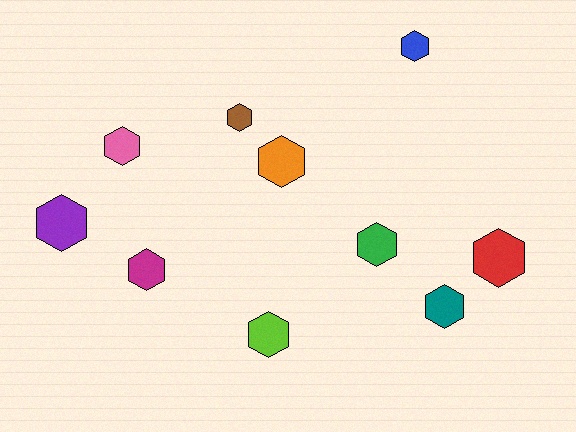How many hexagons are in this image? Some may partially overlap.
There are 10 hexagons.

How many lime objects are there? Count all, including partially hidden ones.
There is 1 lime object.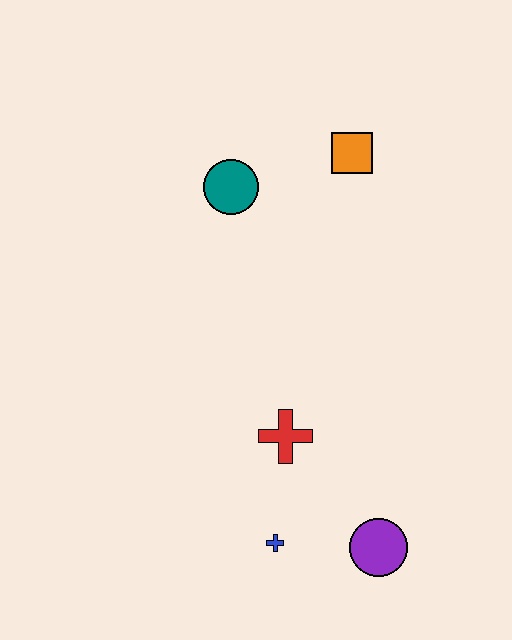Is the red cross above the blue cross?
Yes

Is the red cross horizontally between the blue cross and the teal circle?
No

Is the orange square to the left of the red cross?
No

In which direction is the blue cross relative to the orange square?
The blue cross is below the orange square.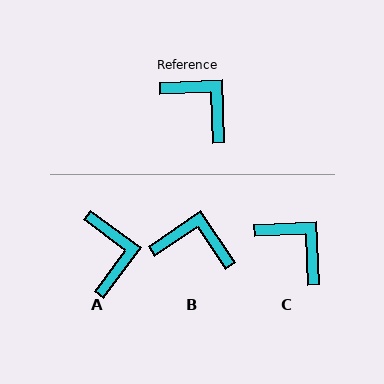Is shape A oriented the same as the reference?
No, it is off by about 39 degrees.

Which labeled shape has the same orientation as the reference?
C.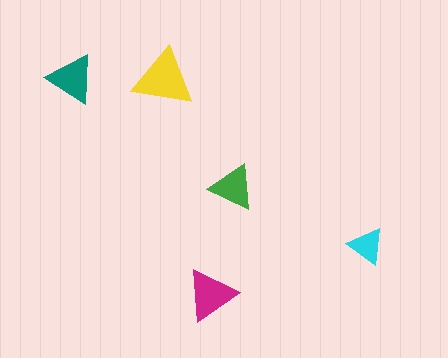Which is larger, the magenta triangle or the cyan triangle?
The magenta one.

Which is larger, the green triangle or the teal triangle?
The teal one.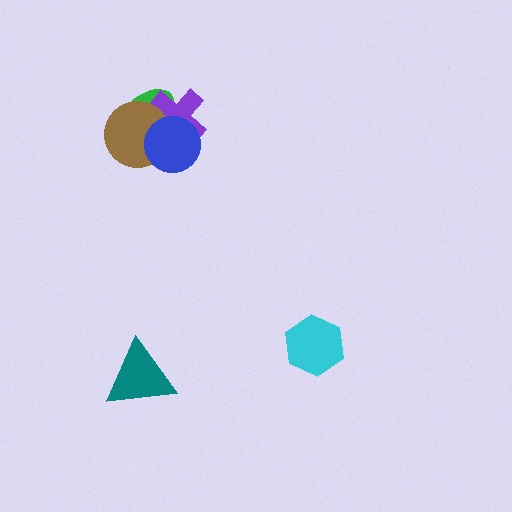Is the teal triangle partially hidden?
No, no other shape covers it.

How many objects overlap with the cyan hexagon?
0 objects overlap with the cyan hexagon.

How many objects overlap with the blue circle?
3 objects overlap with the blue circle.